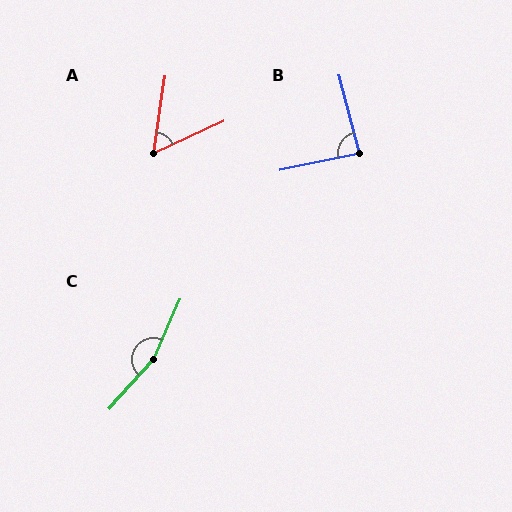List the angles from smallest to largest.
A (57°), B (87°), C (162°).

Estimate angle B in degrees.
Approximately 87 degrees.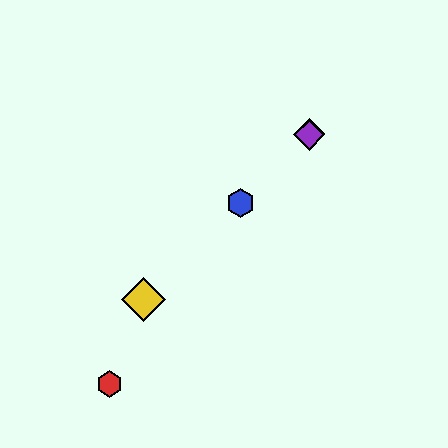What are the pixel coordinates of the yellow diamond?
The yellow diamond is at (144, 300).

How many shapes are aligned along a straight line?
4 shapes (the blue hexagon, the green diamond, the yellow diamond, the purple diamond) are aligned along a straight line.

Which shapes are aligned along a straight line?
The blue hexagon, the green diamond, the yellow diamond, the purple diamond are aligned along a straight line.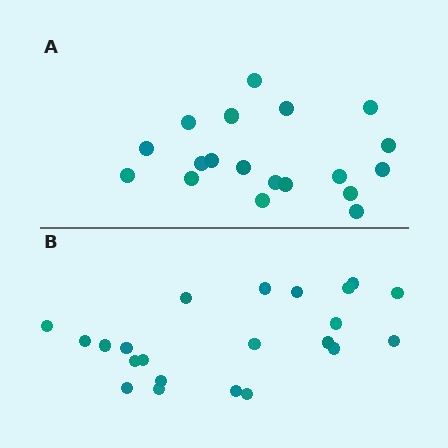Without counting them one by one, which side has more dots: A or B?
Region B (the bottom region) has more dots.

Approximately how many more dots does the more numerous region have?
Region B has just a few more — roughly 2 or 3 more dots than region A.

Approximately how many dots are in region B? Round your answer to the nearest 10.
About 20 dots. (The exact count is 22, which rounds to 20.)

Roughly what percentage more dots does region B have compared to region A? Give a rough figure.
About 15% more.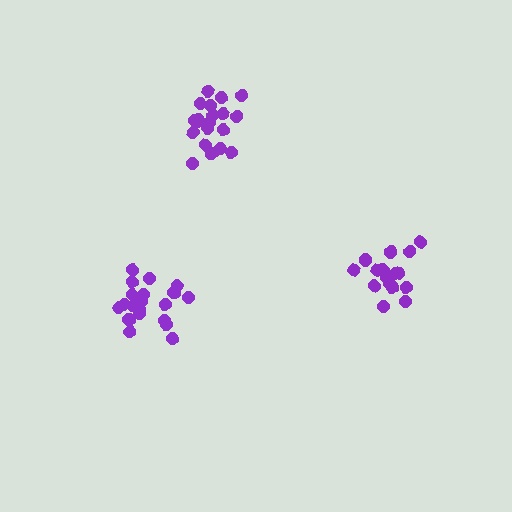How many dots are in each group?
Group 1: 20 dots, Group 2: 20 dots, Group 3: 17 dots (57 total).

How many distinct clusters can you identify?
There are 3 distinct clusters.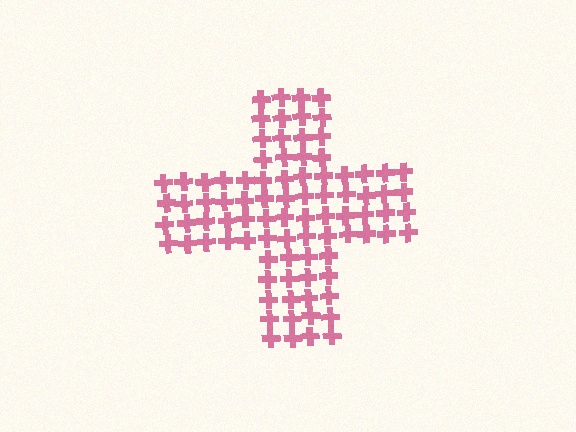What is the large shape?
The large shape is a cross.